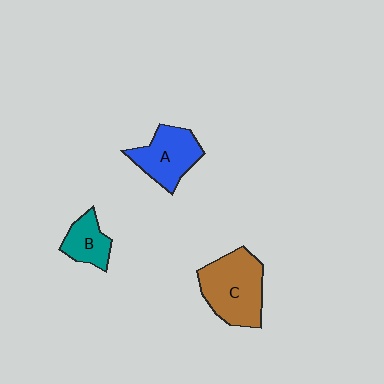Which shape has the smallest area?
Shape B (teal).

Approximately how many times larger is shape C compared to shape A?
Approximately 1.3 times.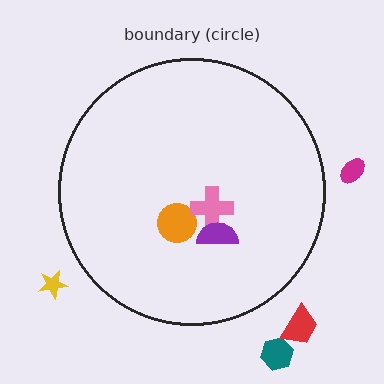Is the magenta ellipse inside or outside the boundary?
Outside.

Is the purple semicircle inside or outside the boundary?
Inside.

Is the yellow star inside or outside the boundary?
Outside.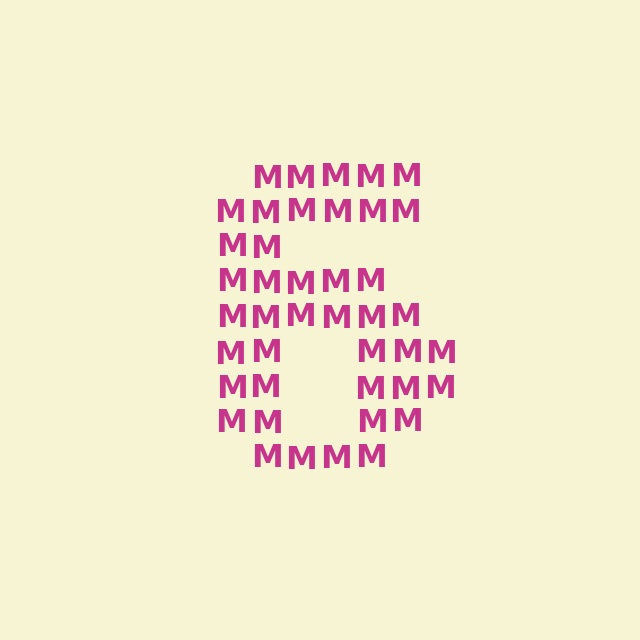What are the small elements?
The small elements are letter M's.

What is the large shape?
The large shape is the digit 6.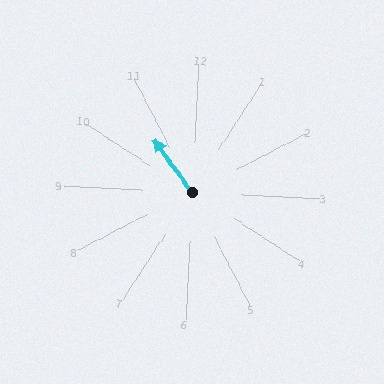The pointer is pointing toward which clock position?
Roughly 11 o'clock.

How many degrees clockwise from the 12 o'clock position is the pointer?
Approximately 321 degrees.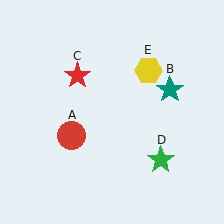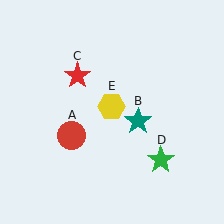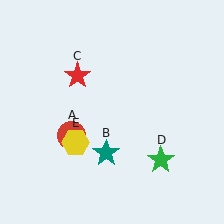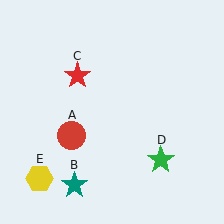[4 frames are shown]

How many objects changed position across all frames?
2 objects changed position: teal star (object B), yellow hexagon (object E).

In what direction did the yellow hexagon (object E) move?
The yellow hexagon (object E) moved down and to the left.